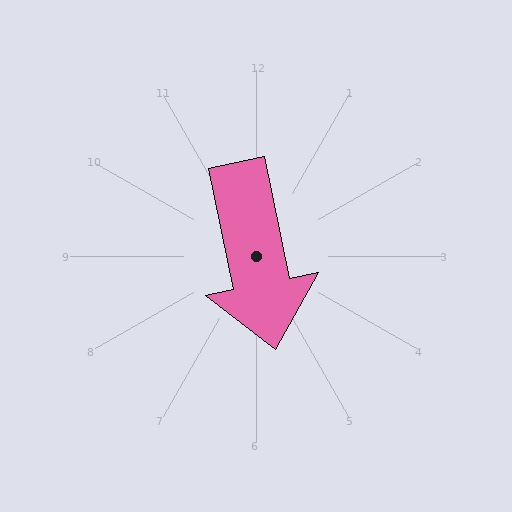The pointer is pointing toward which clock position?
Roughly 6 o'clock.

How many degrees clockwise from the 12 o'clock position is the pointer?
Approximately 168 degrees.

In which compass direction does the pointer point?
South.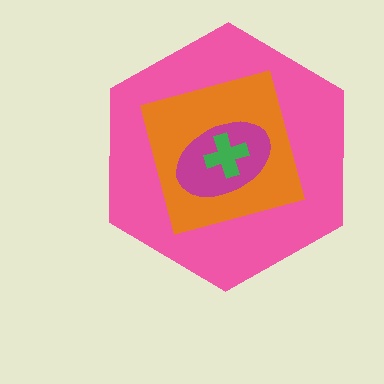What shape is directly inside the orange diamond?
The magenta ellipse.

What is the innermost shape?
The green cross.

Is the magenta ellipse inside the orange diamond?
Yes.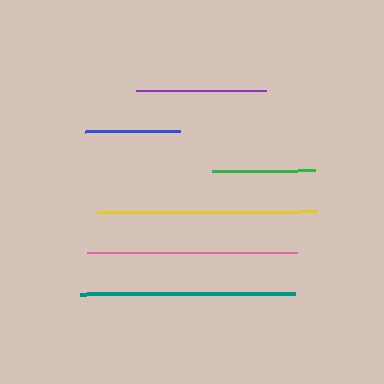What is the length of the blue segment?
The blue segment is approximately 95 pixels long.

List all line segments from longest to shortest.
From longest to shortest: yellow, teal, pink, purple, green, blue.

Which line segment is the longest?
The yellow line is the longest at approximately 219 pixels.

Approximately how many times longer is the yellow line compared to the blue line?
The yellow line is approximately 2.3 times the length of the blue line.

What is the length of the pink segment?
The pink segment is approximately 210 pixels long.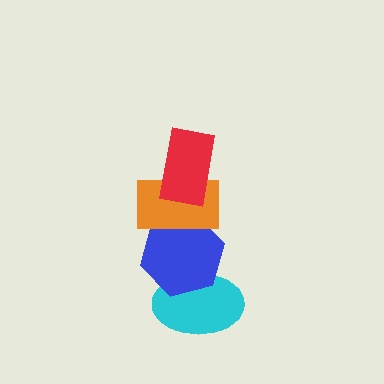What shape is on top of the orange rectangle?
The red rectangle is on top of the orange rectangle.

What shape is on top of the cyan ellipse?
The blue hexagon is on top of the cyan ellipse.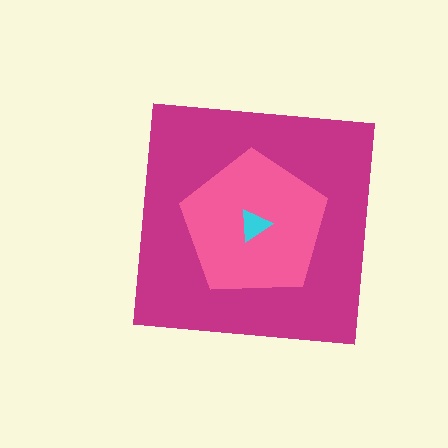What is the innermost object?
The cyan triangle.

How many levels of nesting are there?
3.